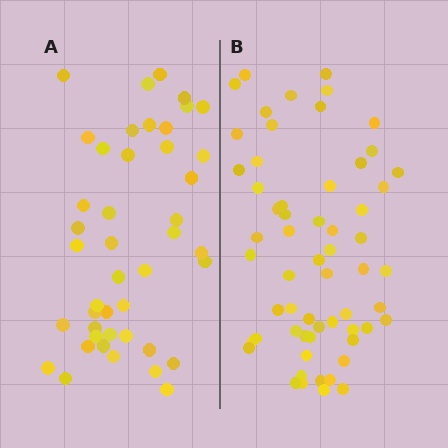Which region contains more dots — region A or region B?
Region B (the right region) has more dots.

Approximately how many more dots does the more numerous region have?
Region B has approximately 15 more dots than region A.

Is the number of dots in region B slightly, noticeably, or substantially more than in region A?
Region B has noticeably more, but not dramatically so. The ratio is roughly 1.4 to 1.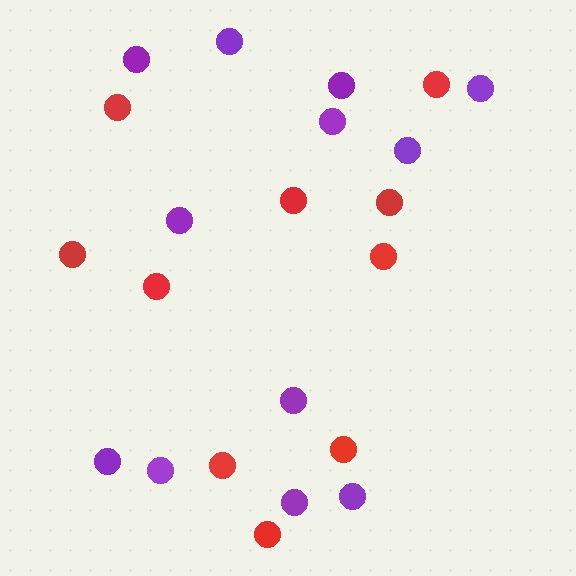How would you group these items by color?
There are 2 groups: one group of purple circles (12) and one group of red circles (10).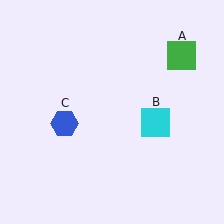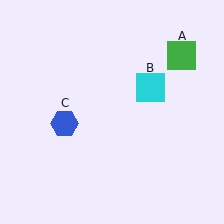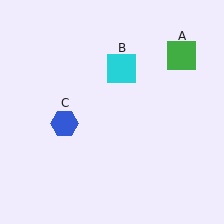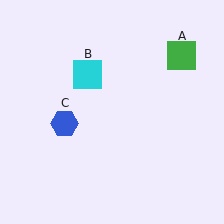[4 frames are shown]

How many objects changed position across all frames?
1 object changed position: cyan square (object B).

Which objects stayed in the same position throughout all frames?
Green square (object A) and blue hexagon (object C) remained stationary.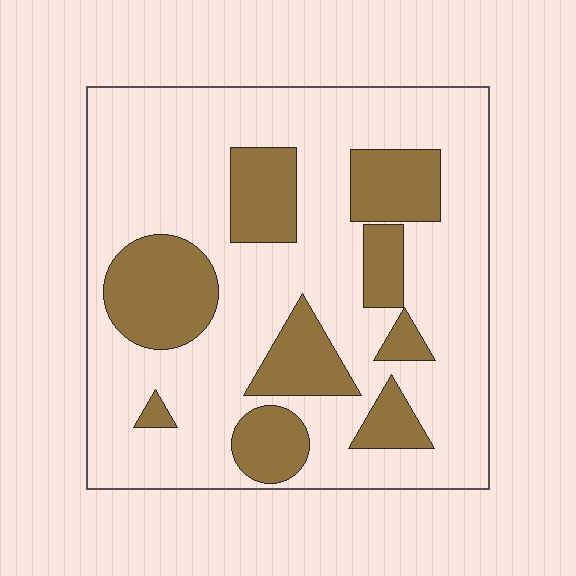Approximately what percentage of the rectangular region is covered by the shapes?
Approximately 25%.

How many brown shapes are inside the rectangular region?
9.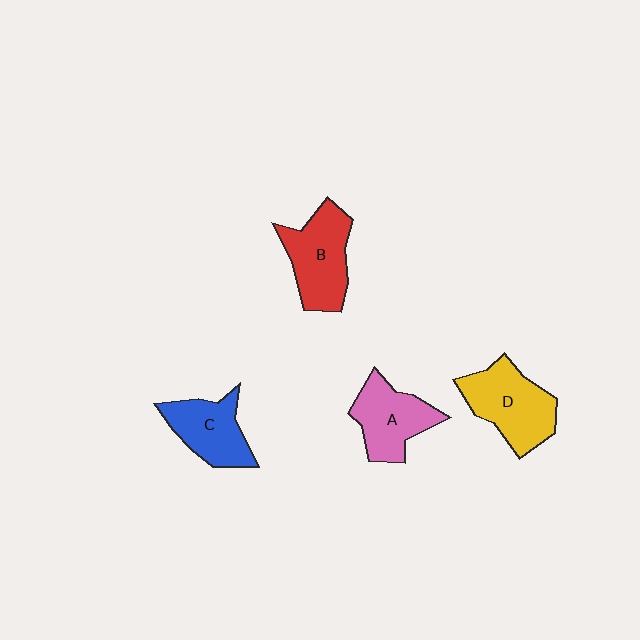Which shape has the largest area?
Shape D (yellow).